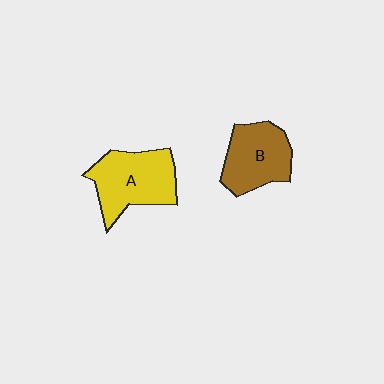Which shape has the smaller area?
Shape B (brown).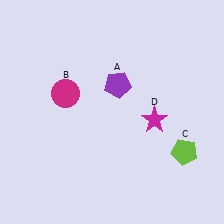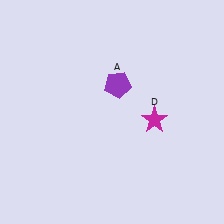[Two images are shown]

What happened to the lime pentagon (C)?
The lime pentagon (C) was removed in Image 2. It was in the bottom-right area of Image 1.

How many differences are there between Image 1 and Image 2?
There are 2 differences between the two images.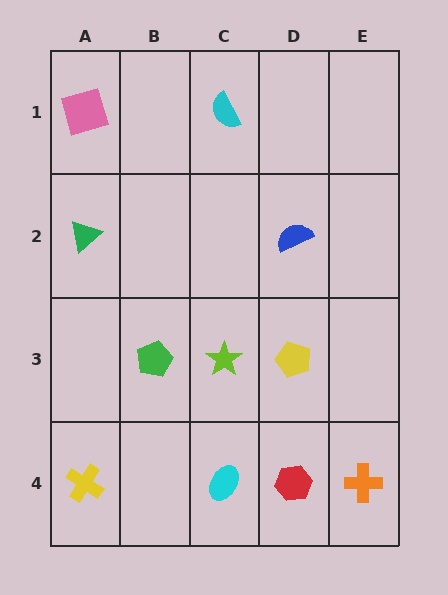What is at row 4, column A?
A yellow cross.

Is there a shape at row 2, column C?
No, that cell is empty.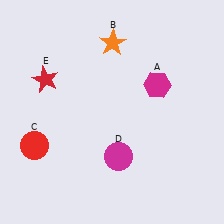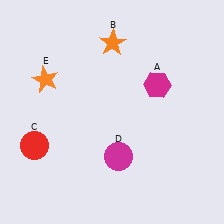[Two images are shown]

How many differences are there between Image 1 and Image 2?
There is 1 difference between the two images.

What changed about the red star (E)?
In Image 1, E is red. In Image 2, it changed to orange.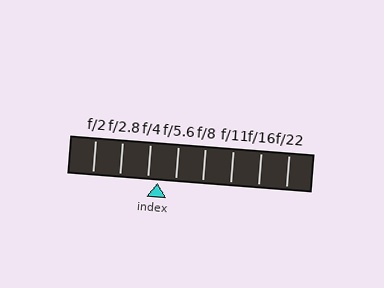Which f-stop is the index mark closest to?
The index mark is closest to f/4.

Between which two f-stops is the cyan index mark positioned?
The index mark is between f/4 and f/5.6.